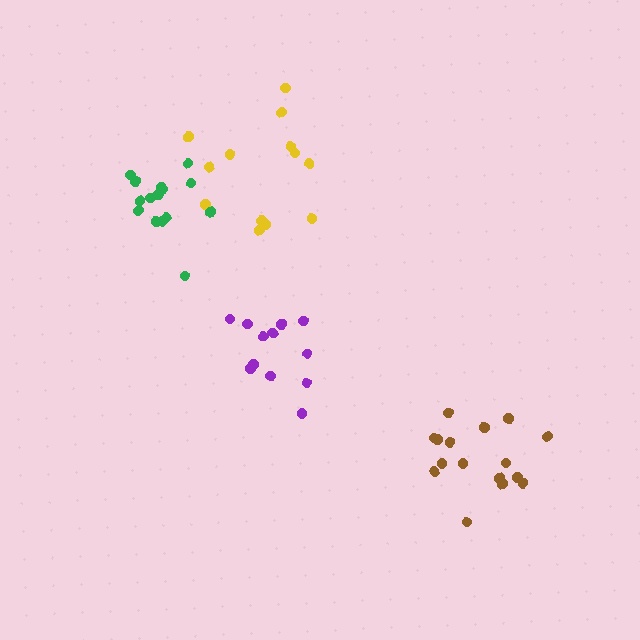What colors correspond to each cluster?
The clusters are colored: purple, yellow, brown, green.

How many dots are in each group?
Group 1: 12 dots, Group 2: 13 dots, Group 3: 16 dots, Group 4: 15 dots (56 total).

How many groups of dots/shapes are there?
There are 4 groups.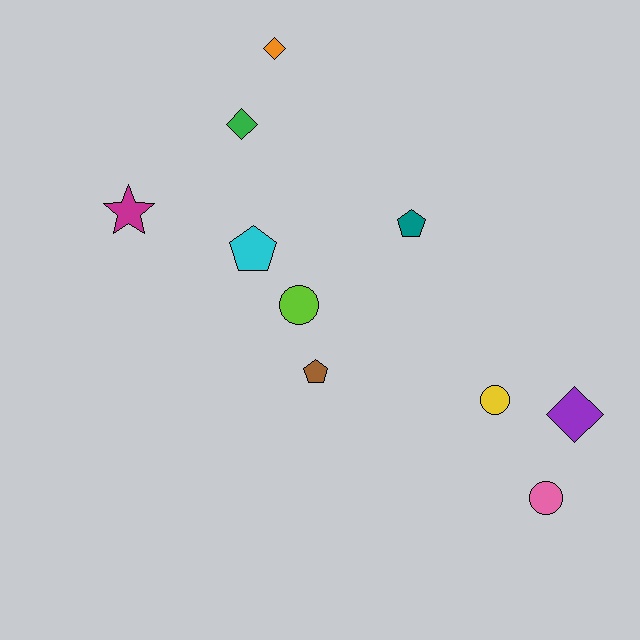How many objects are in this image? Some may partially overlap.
There are 10 objects.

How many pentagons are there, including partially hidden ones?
There are 3 pentagons.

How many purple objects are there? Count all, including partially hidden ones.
There is 1 purple object.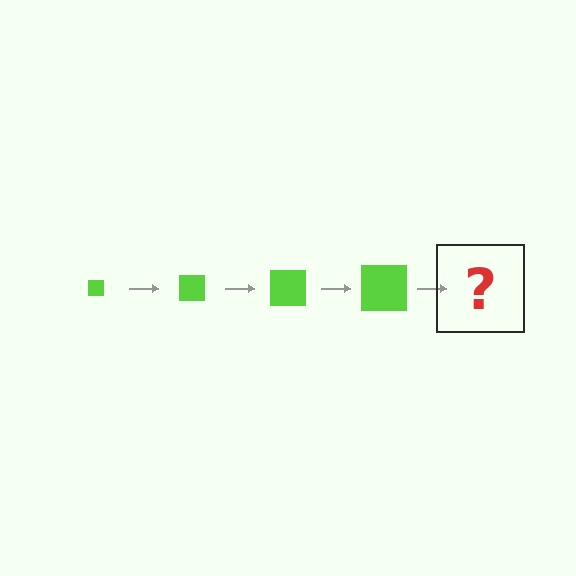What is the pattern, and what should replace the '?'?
The pattern is that the square gets progressively larger each step. The '?' should be a lime square, larger than the previous one.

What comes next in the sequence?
The next element should be a lime square, larger than the previous one.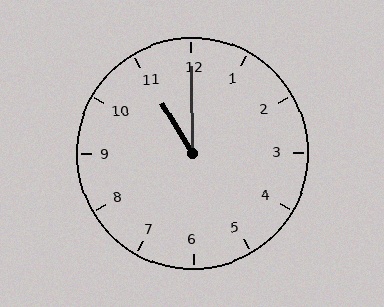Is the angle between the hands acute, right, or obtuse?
It is acute.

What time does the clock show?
11:00.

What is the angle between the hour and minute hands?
Approximately 30 degrees.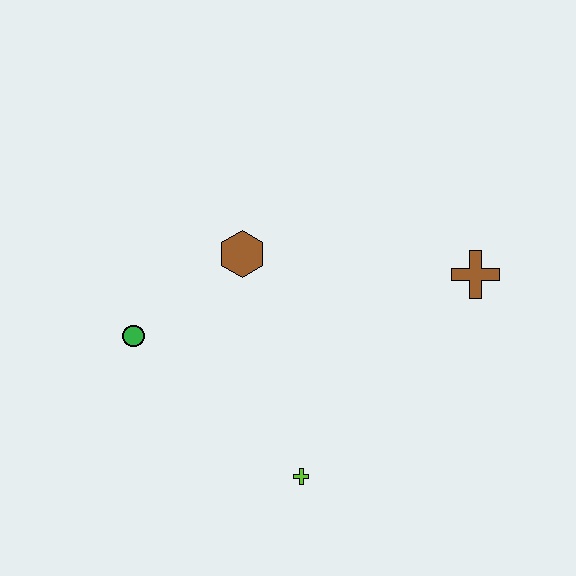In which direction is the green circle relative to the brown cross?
The green circle is to the left of the brown cross.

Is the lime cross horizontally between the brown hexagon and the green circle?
No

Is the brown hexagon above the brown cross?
Yes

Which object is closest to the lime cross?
The green circle is closest to the lime cross.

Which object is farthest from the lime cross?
The brown cross is farthest from the lime cross.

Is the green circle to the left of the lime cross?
Yes